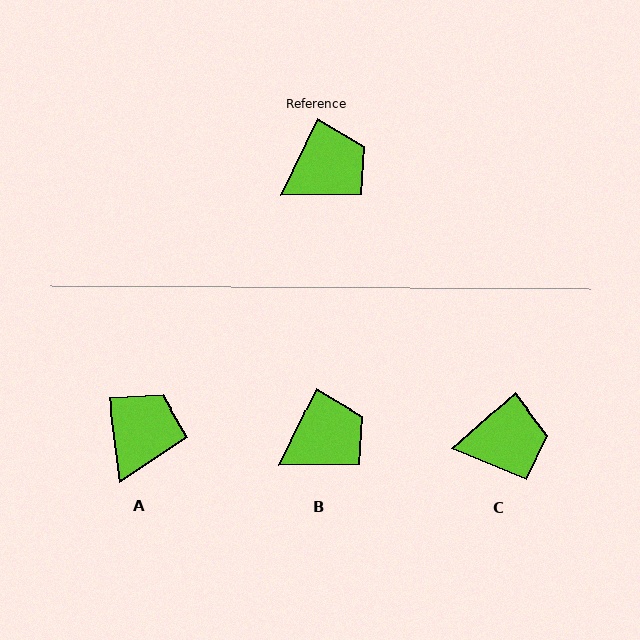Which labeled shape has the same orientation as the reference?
B.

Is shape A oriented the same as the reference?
No, it is off by about 33 degrees.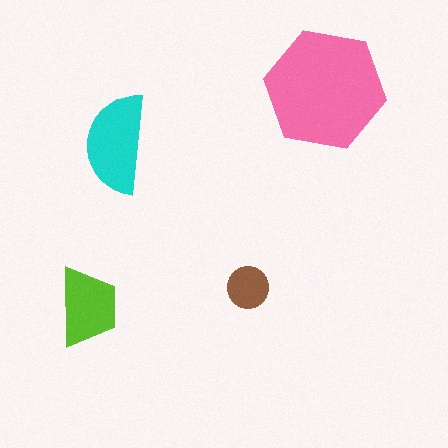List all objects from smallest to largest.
The brown circle, the lime trapezoid, the cyan semicircle, the pink hexagon.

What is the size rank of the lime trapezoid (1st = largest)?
3rd.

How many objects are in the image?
There are 4 objects in the image.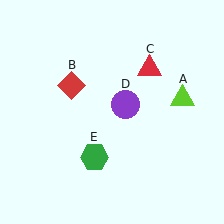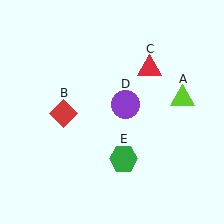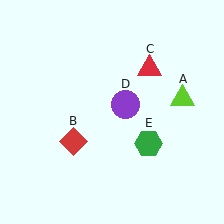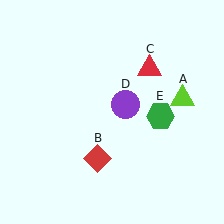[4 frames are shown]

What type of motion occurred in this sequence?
The red diamond (object B), green hexagon (object E) rotated counterclockwise around the center of the scene.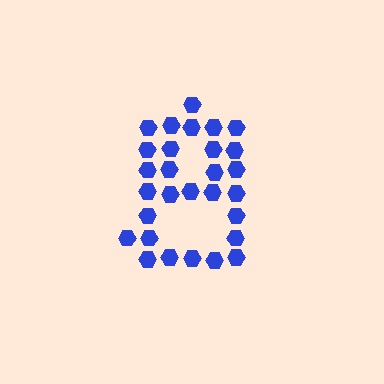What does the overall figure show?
The overall figure shows the digit 8.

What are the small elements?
The small elements are hexagons.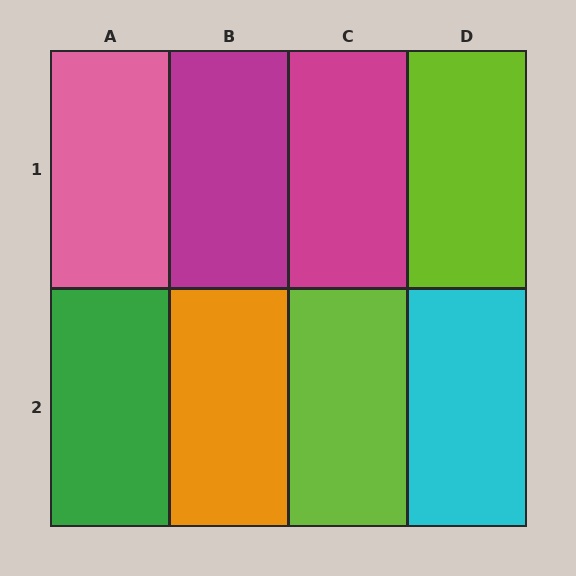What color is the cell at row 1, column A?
Pink.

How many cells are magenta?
2 cells are magenta.